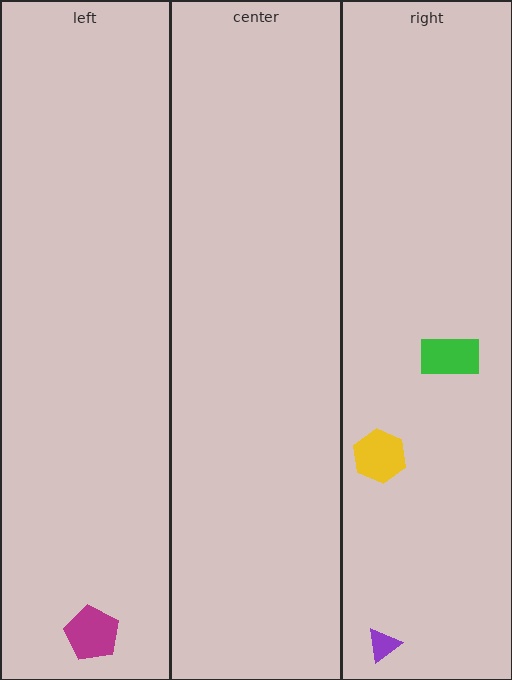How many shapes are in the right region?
3.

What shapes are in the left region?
The magenta pentagon.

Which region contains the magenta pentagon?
The left region.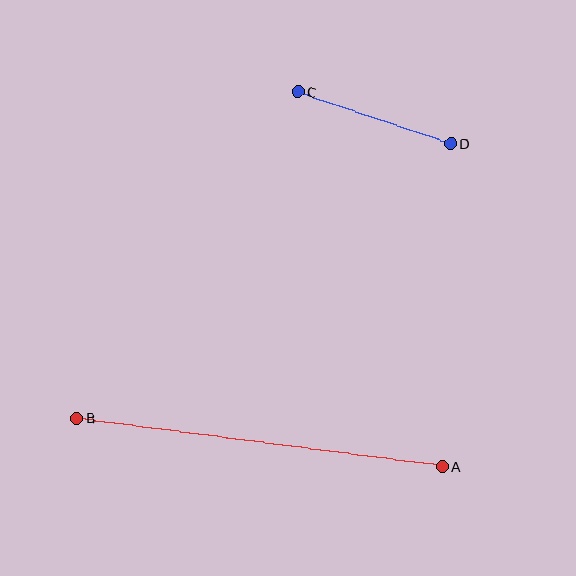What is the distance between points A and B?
The distance is approximately 369 pixels.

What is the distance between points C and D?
The distance is approximately 161 pixels.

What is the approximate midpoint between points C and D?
The midpoint is at approximately (374, 118) pixels.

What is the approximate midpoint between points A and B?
The midpoint is at approximately (259, 442) pixels.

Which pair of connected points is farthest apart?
Points A and B are farthest apart.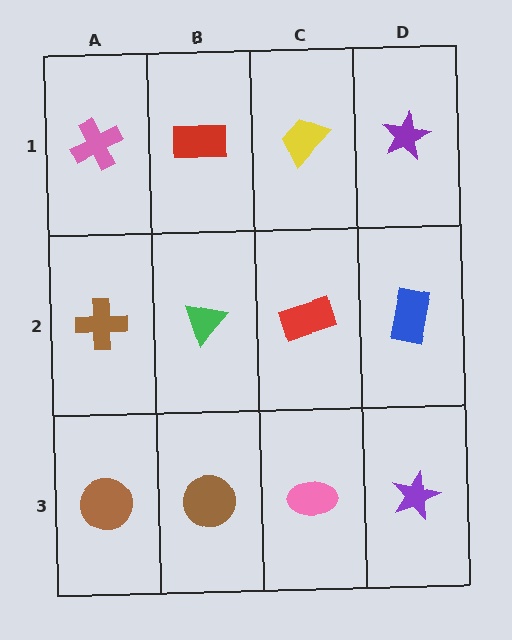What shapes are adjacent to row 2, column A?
A pink cross (row 1, column A), a brown circle (row 3, column A), a green triangle (row 2, column B).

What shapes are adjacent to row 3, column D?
A blue rectangle (row 2, column D), a pink ellipse (row 3, column C).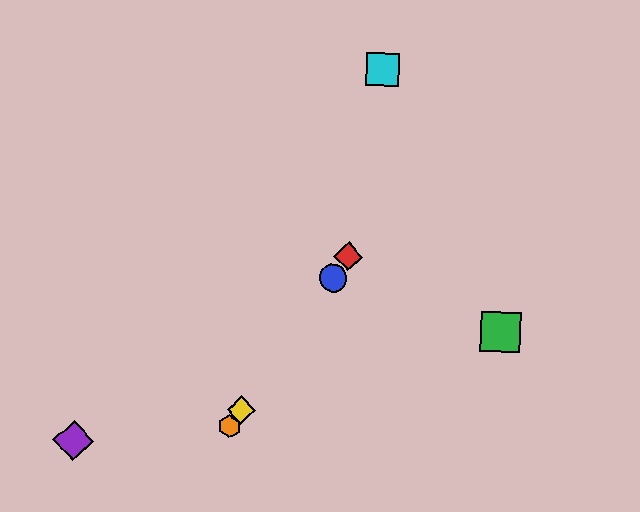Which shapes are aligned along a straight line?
The red diamond, the blue circle, the yellow diamond, the orange hexagon are aligned along a straight line.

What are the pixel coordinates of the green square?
The green square is at (500, 332).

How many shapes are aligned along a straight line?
4 shapes (the red diamond, the blue circle, the yellow diamond, the orange hexagon) are aligned along a straight line.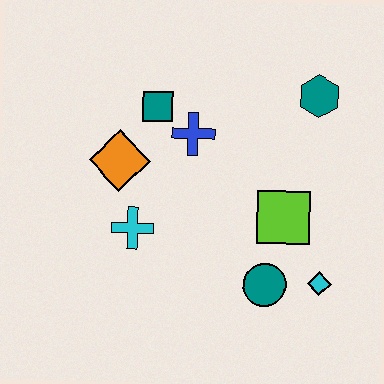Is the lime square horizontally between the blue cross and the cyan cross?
No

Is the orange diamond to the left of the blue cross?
Yes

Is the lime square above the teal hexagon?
No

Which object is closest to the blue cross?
The teal square is closest to the blue cross.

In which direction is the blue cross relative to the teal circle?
The blue cross is above the teal circle.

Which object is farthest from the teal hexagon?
The cyan cross is farthest from the teal hexagon.